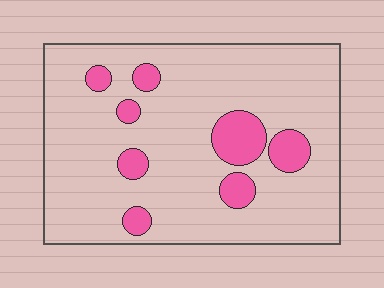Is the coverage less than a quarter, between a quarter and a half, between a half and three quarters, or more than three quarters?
Less than a quarter.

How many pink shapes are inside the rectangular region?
8.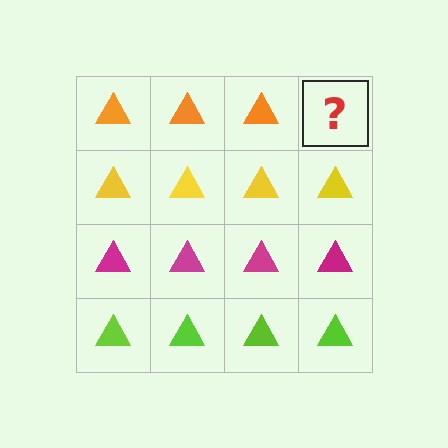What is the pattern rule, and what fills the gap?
The rule is that each row has a consistent color. The gap should be filled with an orange triangle.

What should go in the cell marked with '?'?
The missing cell should contain an orange triangle.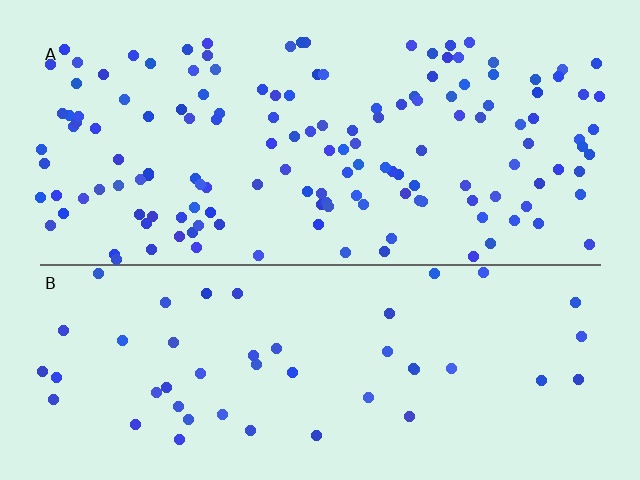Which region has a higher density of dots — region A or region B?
A (the top).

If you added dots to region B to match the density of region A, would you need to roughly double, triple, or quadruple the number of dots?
Approximately triple.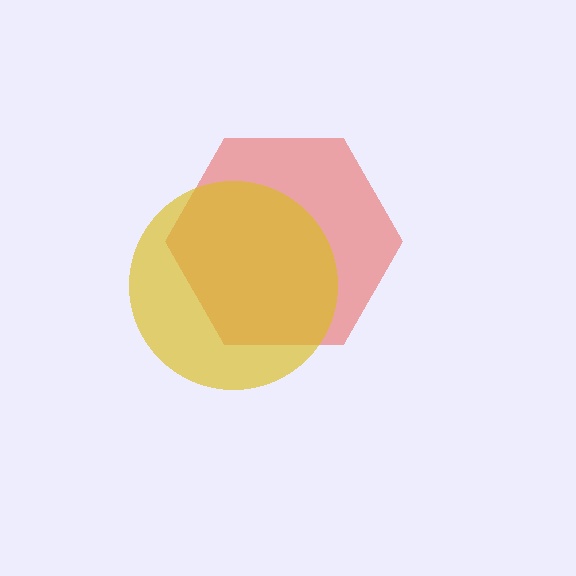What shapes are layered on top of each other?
The layered shapes are: a red hexagon, a yellow circle.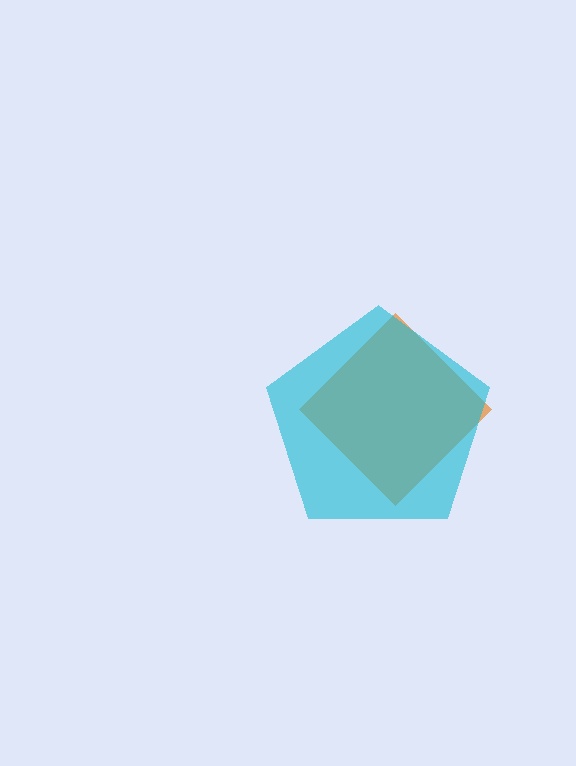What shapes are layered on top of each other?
The layered shapes are: an orange diamond, a cyan pentagon.